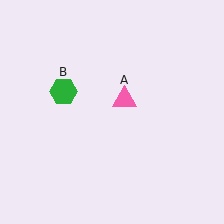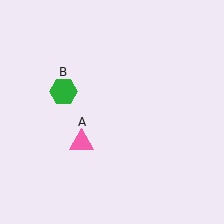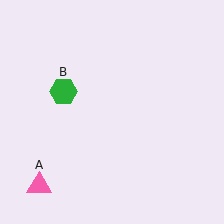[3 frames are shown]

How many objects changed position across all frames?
1 object changed position: pink triangle (object A).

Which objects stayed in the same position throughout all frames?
Green hexagon (object B) remained stationary.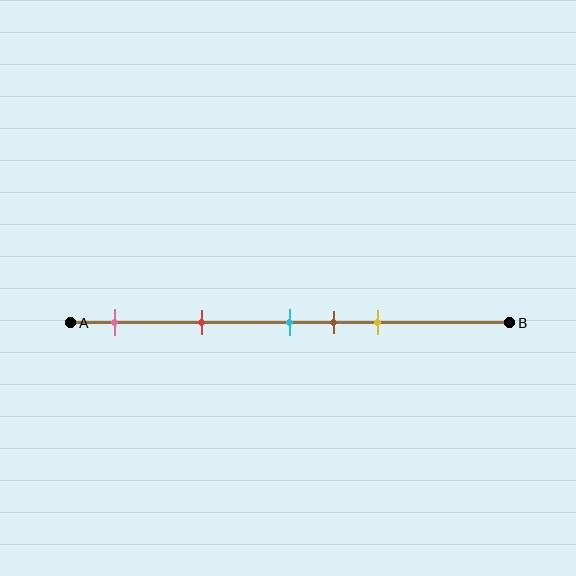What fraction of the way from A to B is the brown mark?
The brown mark is approximately 60% (0.6) of the way from A to B.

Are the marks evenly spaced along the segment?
No, the marks are not evenly spaced.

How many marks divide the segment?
There are 5 marks dividing the segment.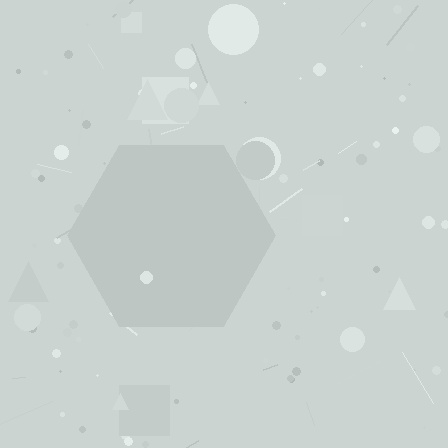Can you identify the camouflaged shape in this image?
The camouflaged shape is a hexagon.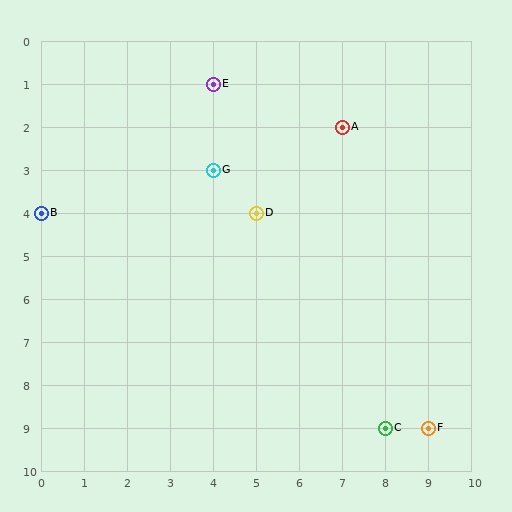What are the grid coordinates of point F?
Point F is at grid coordinates (9, 9).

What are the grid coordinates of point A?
Point A is at grid coordinates (7, 2).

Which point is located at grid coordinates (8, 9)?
Point C is at (8, 9).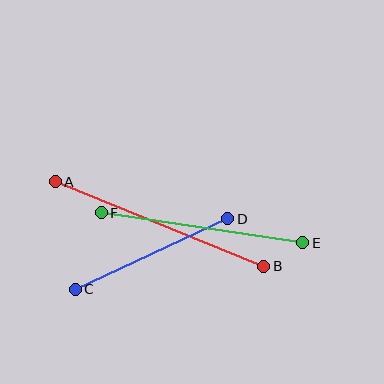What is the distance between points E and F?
The distance is approximately 204 pixels.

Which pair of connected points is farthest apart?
Points A and B are farthest apart.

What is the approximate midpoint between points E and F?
The midpoint is at approximately (202, 228) pixels.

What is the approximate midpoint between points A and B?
The midpoint is at approximately (160, 224) pixels.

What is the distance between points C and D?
The distance is approximately 168 pixels.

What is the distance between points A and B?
The distance is approximately 225 pixels.